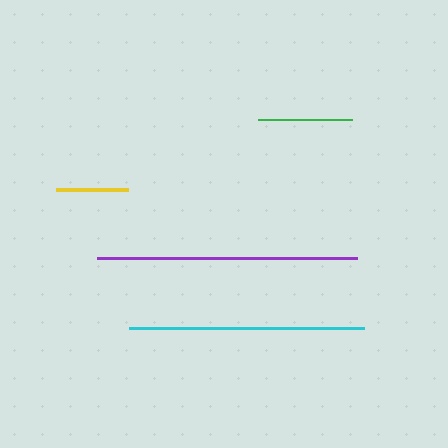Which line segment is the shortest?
The yellow line is the shortest at approximately 72 pixels.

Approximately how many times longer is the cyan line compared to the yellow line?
The cyan line is approximately 3.3 times the length of the yellow line.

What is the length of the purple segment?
The purple segment is approximately 260 pixels long.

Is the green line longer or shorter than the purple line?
The purple line is longer than the green line.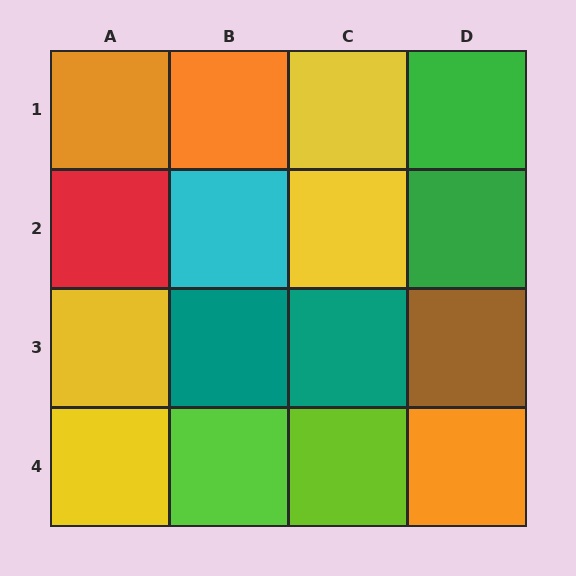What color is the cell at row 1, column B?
Orange.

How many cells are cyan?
1 cell is cyan.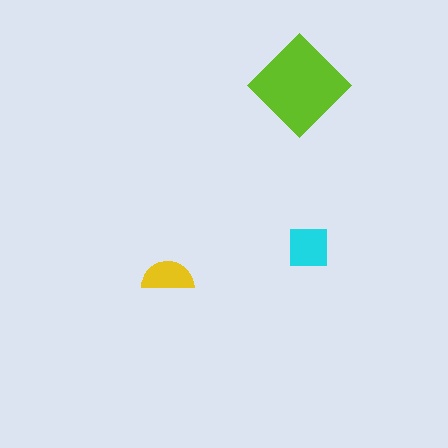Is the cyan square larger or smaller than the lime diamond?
Smaller.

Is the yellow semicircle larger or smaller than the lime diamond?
Smaller.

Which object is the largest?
The lime diamond.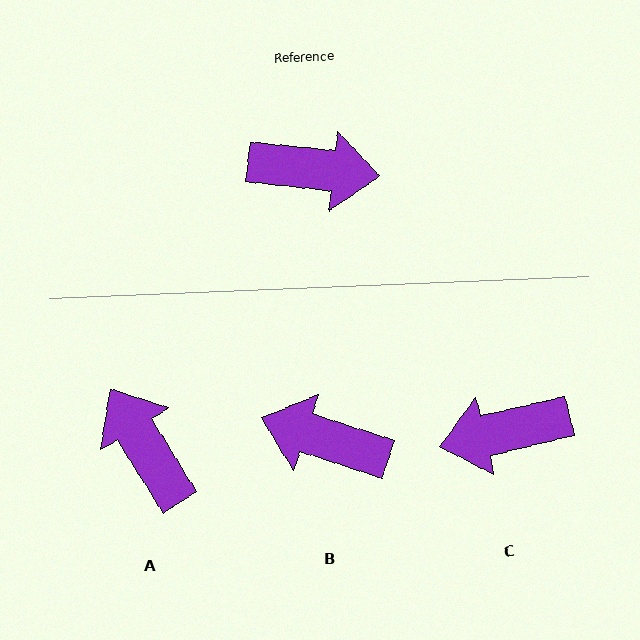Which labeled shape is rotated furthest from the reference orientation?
B, about 168 degrees away.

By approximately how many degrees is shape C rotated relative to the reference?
Approximately 161 degrees clockwise.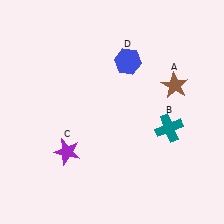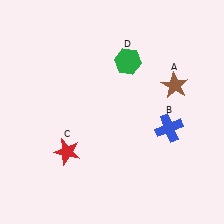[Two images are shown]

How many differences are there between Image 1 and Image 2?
There are 3 differences between the two images.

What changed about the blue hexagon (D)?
In Image 1, D is blue. In Image 2, it changed to green.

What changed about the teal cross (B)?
In Image 1, B is teal. In Image 2, it changed to blue.